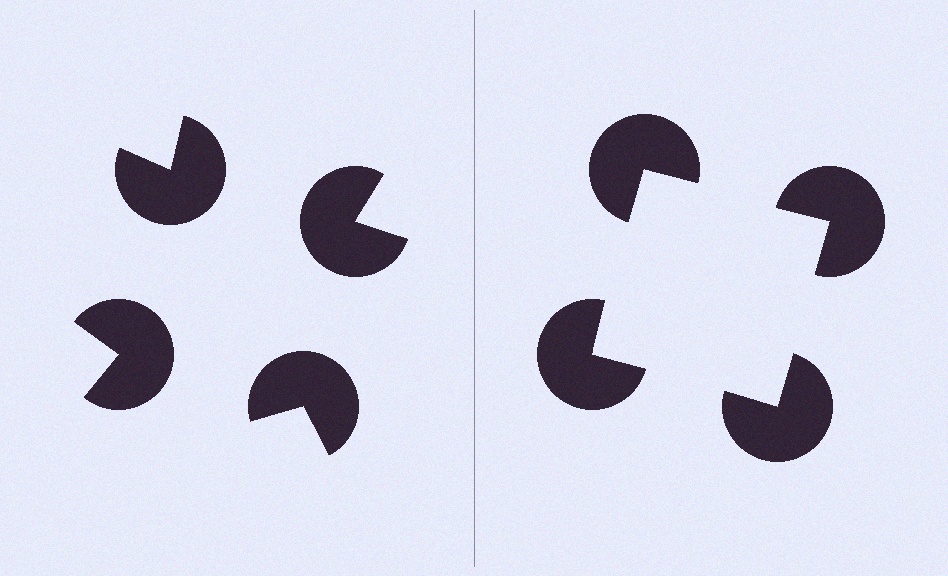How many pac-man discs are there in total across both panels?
8 — 4 on each side.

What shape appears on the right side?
An illusory square.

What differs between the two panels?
The pac-man discs are positioned identically on both sides; only the wedge orientations differ. On the right they align to a square; on the left they are misaligned.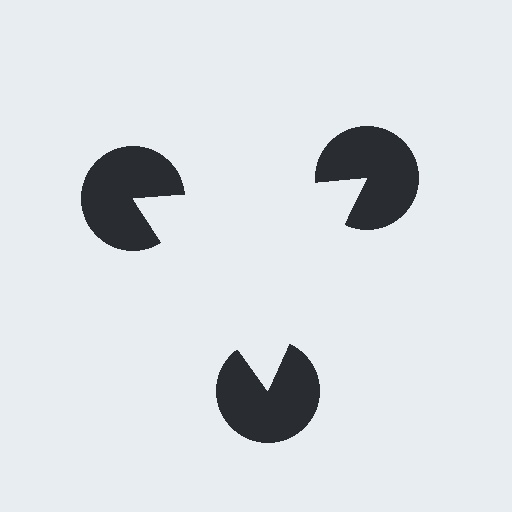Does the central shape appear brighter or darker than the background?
It typically appears slightly brighter than the background, even though no actual brightness change is drawn.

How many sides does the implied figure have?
3 sides.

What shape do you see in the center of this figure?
An illusory triangle — its edges are inferred from the aligned wedge cuts in the pac-man discs, not physically drawn.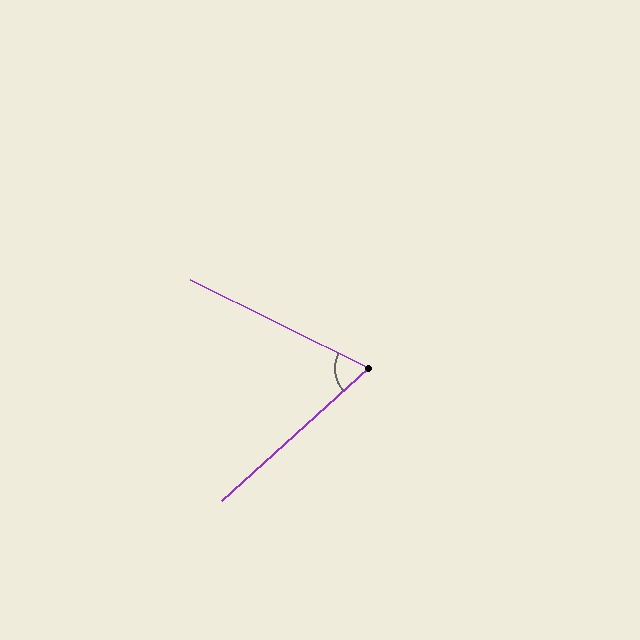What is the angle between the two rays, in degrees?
Approximately 68 degrees.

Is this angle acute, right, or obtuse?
It is acute.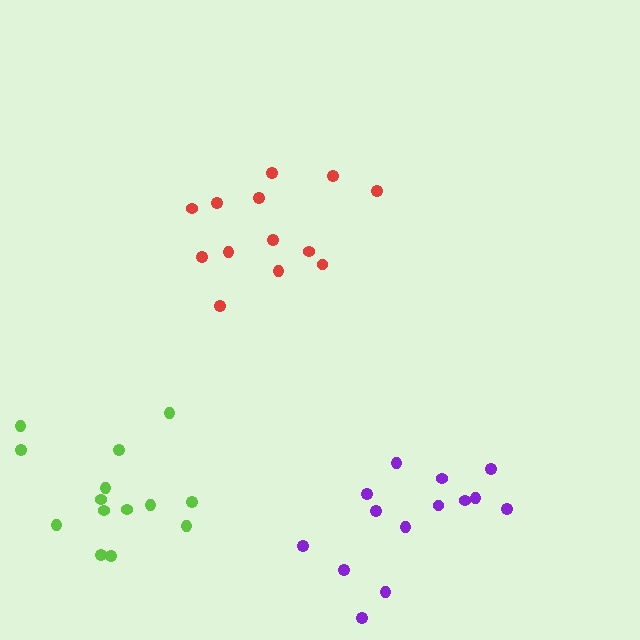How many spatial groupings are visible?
There are 3 spatial groupings.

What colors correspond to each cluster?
The clusters are colored: red, lime, purple.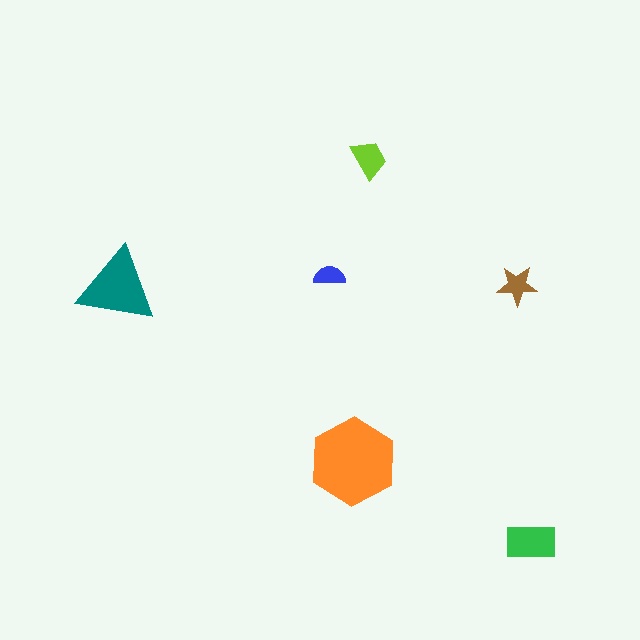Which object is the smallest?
The blue semicircle.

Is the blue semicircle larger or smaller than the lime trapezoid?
Smaller.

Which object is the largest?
The orange hexagon.